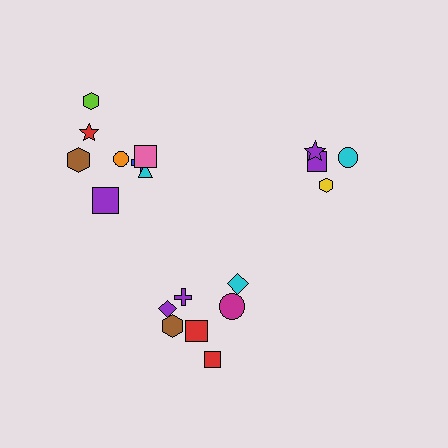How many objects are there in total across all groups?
There are 19 objects.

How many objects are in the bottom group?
There are 7 objects.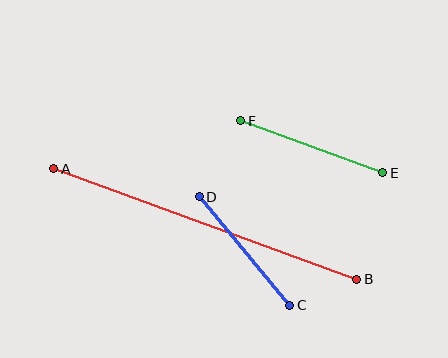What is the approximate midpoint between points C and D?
The midpoint is at approximately (244, 251) pixels.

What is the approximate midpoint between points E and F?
The midpoint is at approximately (312, 147) pixels.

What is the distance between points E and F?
The distance is approximately 151 pixels.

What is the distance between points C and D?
The distance is approximately 141 pixels.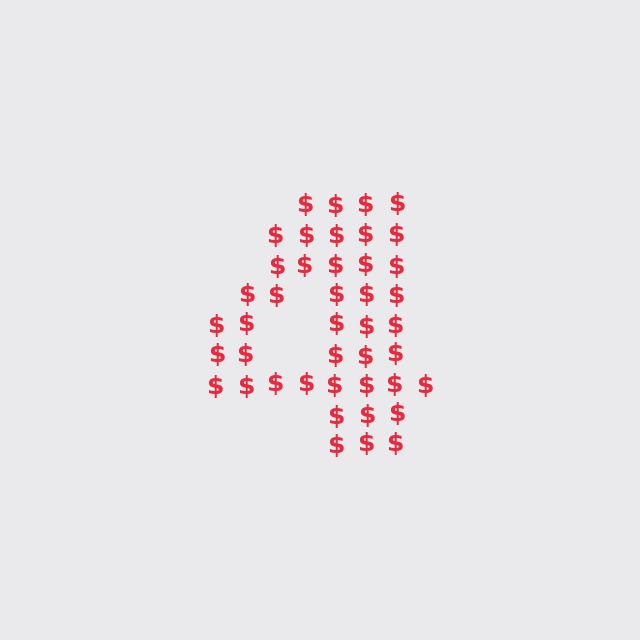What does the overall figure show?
The overall figure shows the digit 4.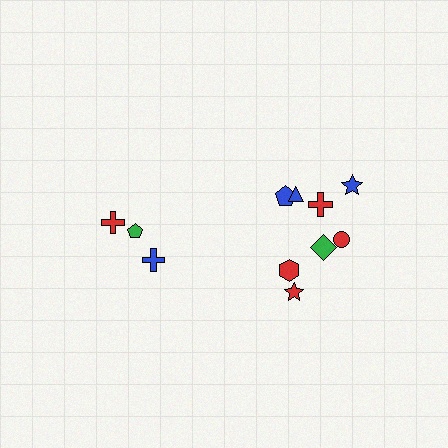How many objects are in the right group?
There are 8 objects.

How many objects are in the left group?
There are 3 objects.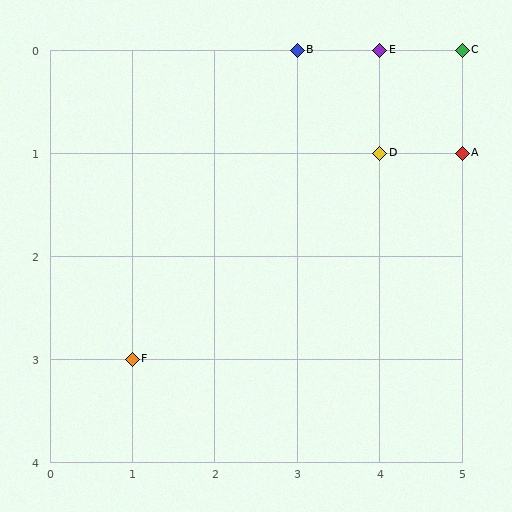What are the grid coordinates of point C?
Point C is at grid coordinates (5, 0).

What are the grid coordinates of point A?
Point A is at grid coordinates (5, 1).